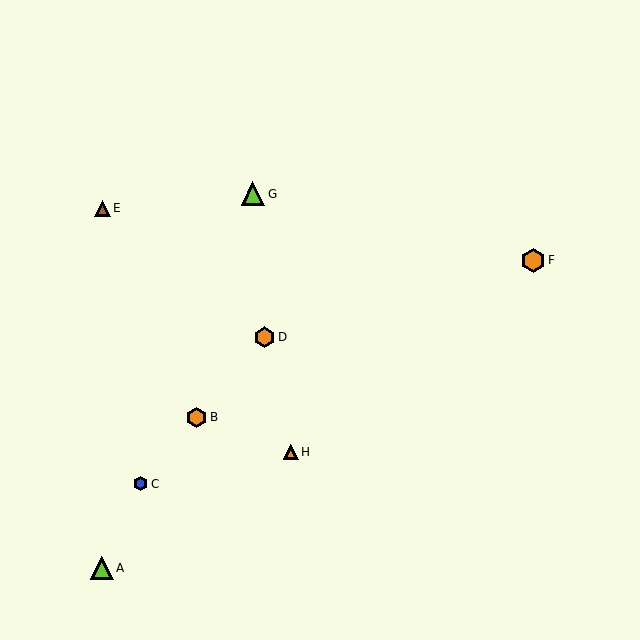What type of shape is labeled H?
Shape H is an orange triangle.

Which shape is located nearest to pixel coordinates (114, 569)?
The lime triangle (labeled A) at (102, 568) is nearest to that location.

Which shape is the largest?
The orange hexagon (labeled F) is the largest.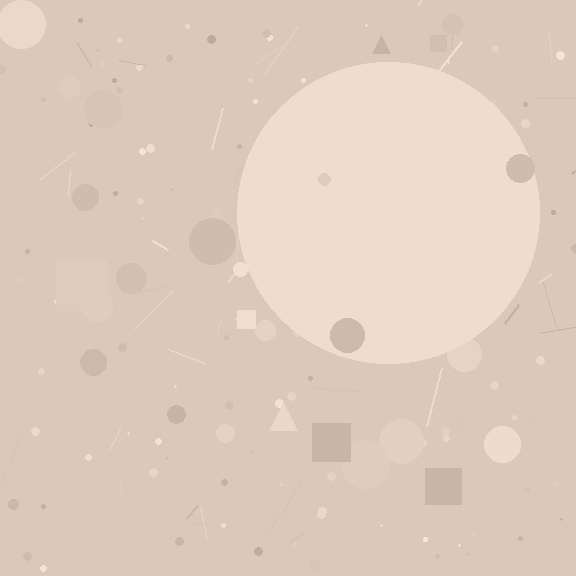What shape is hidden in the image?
A circle is hidden in the image.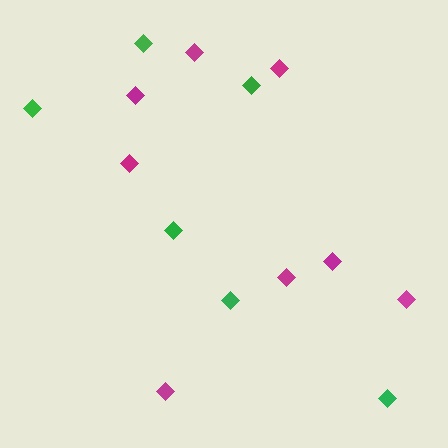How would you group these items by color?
There are 2 groups: one group of green diamonds (6) and one group of magenta diamonds (8).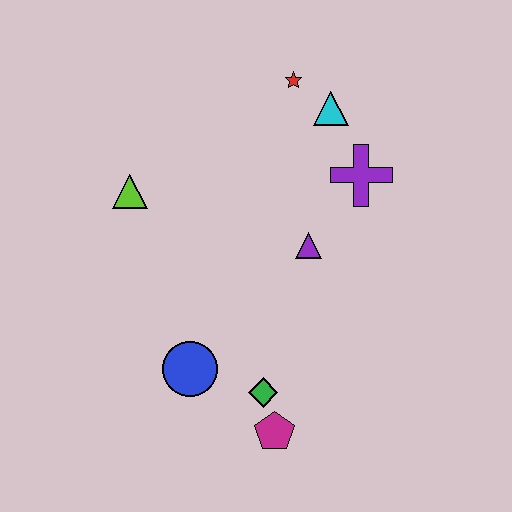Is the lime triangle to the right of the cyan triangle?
No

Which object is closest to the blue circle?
The green diamond is closest to the blue circle.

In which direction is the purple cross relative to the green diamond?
The purple cross is above the green diamond.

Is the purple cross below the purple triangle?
No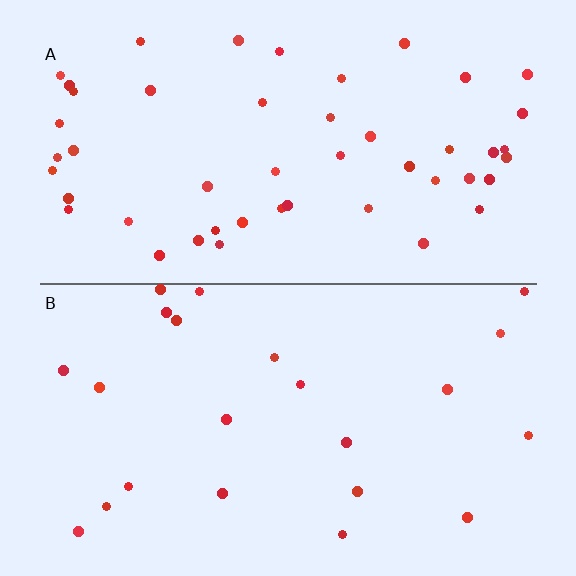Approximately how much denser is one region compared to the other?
Approximately 2.1× — region A over region B.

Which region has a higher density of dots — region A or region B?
A (the top).